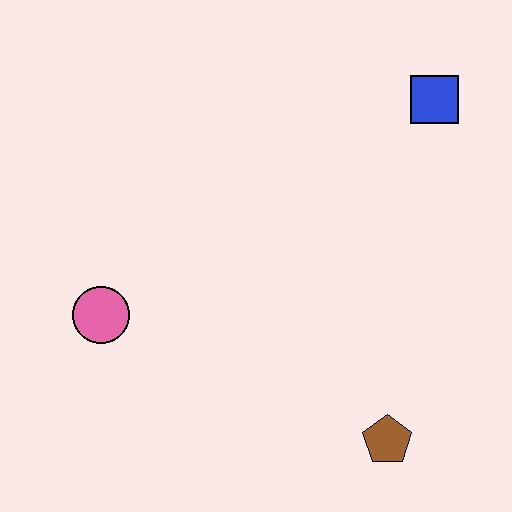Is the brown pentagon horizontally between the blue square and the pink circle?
Yes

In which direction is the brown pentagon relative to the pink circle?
The brown pentagon is to the right of the pink circle.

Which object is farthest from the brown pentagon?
The blue square is farthest from the brown pentagon.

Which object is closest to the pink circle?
The brown pentagon is closest to the pink circle.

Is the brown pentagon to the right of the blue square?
No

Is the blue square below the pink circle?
No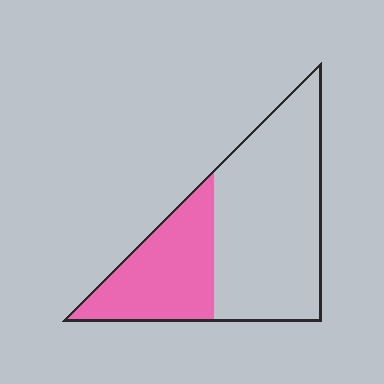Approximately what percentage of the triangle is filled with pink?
Approximately 35%.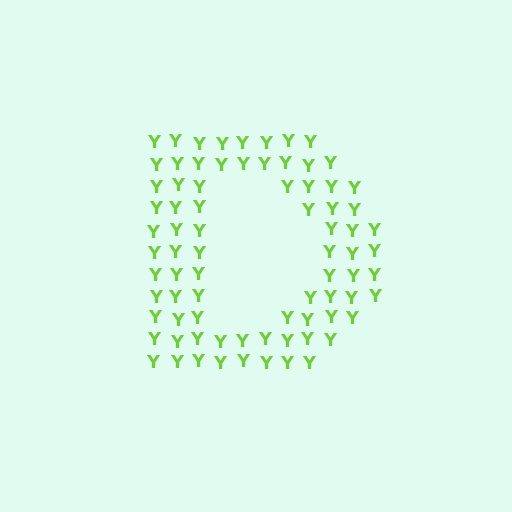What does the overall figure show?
The overall figure shows the letter D.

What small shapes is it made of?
It is made of small letter Y's.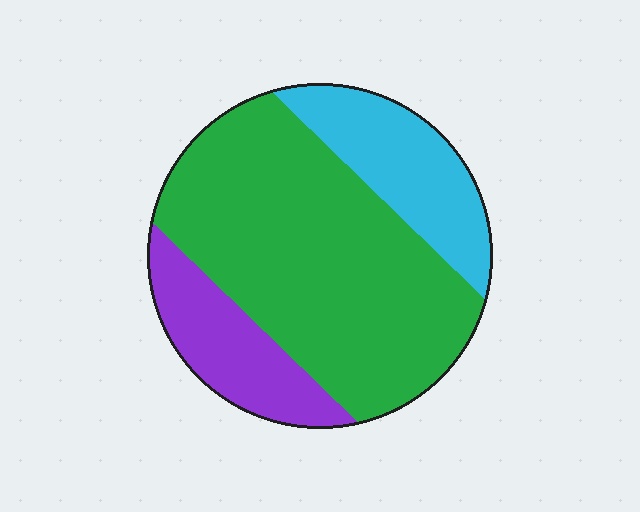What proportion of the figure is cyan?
Cyan covers 20% of the figure.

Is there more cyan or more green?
Green.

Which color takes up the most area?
Green, at roughly 60%.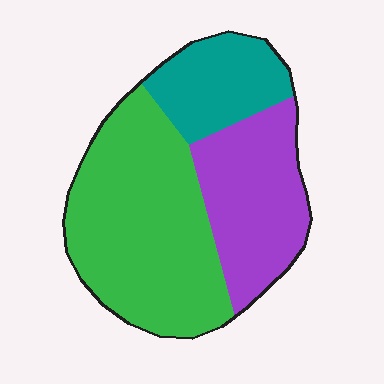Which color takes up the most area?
Green, at roughly 50%.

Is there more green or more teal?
Green.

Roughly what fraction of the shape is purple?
Purple covers 30% of the shape.